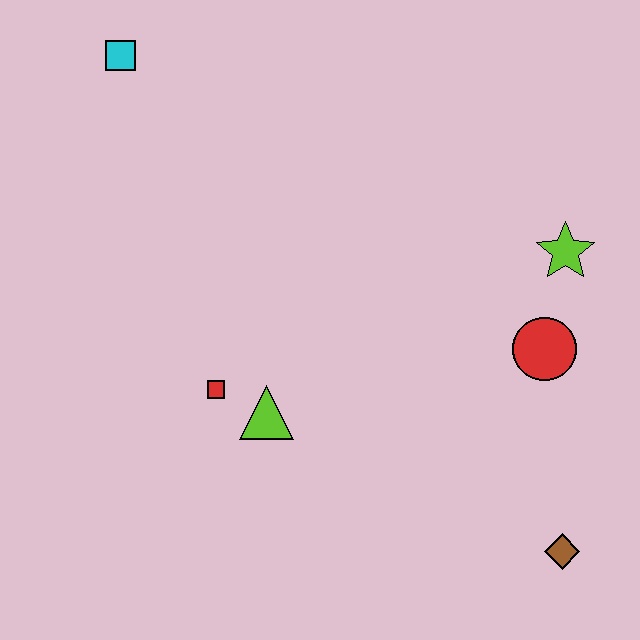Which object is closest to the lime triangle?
The red square is closest to the lime triangle.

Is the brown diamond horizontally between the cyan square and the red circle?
No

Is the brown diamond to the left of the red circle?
No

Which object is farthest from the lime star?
The cyan square is farthest from the lime star.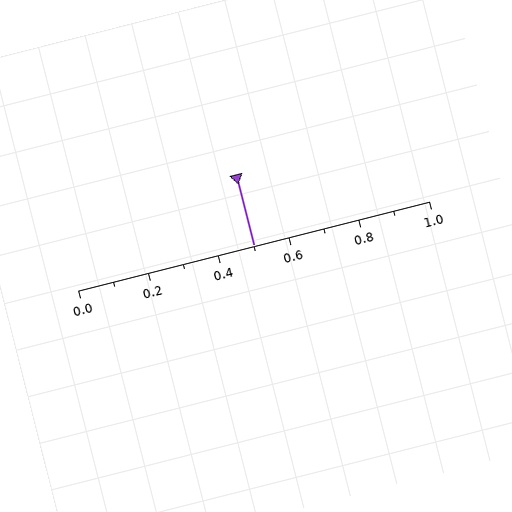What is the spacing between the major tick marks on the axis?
The major ticks are spaced 0.2 apart.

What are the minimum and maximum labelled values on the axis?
The axis runs from 0.0 to 1.0.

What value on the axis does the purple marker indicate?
The marker indicates approximately 0.5.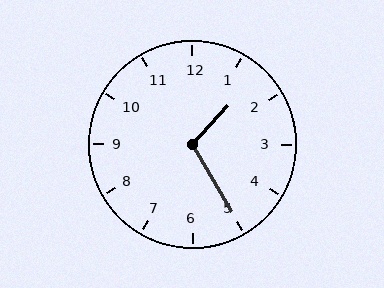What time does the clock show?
1:25.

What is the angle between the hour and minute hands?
Approximately 108 degrees.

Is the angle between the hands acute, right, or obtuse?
It is obtuse.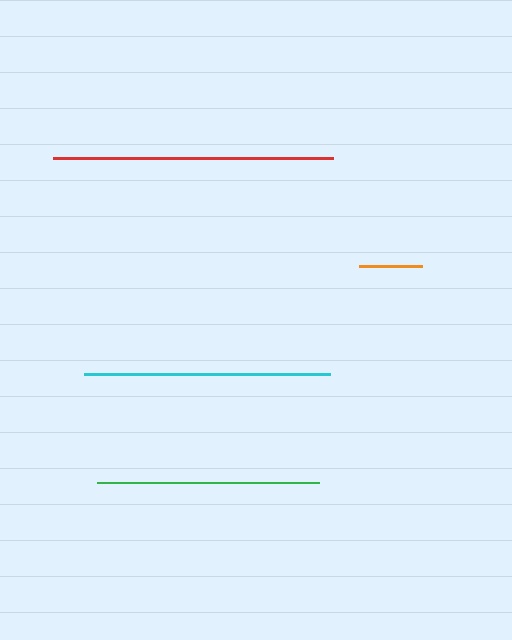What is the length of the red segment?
The red segment is approximately 280 pixels long.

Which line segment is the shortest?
The orange line is the shortest at approximately 63 pixels.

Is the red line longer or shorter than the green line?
The red line is longer than the green line.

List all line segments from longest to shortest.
From longest to shortest: red, cyan, green, orange.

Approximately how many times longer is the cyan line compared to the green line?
The cyan line is approximately 1.1 times the length of the green line.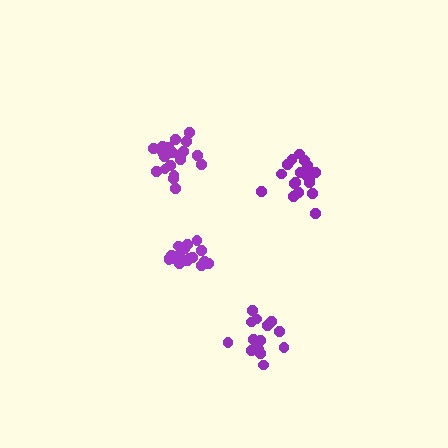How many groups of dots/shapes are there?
There are 4 groups.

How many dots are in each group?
Group 1: 20 dots, Group 2: 15 dots, Group 3: 19 dots, Group 4: 17 dots (71 total).